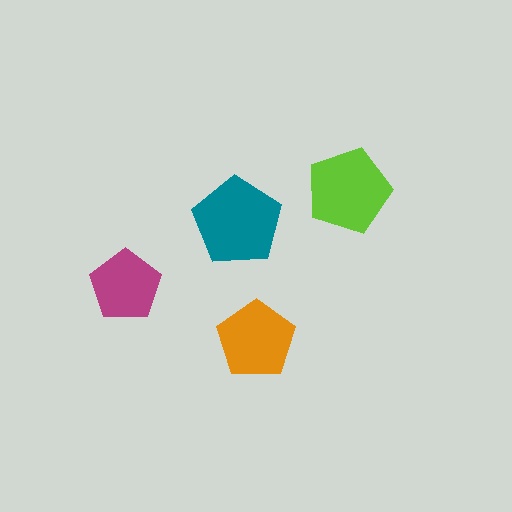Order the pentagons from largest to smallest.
the teal one, the lime one, the orange one, the magenta one.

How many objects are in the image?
There are 4 objects in the image.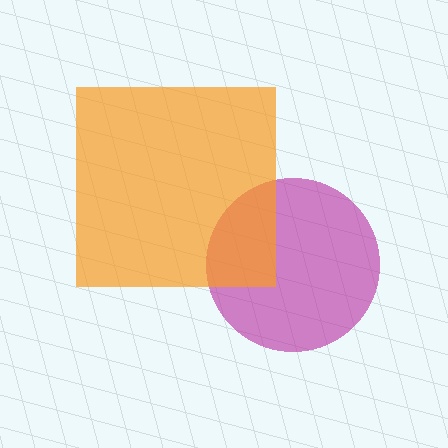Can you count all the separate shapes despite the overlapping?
Yes, there are 2 separate shapes.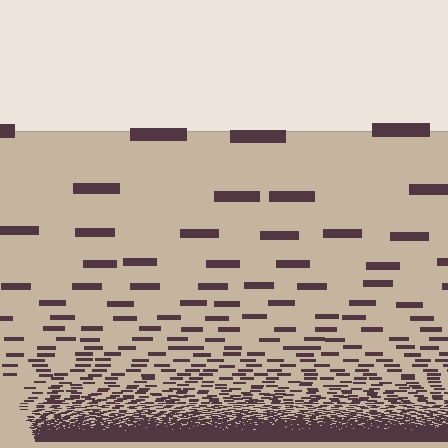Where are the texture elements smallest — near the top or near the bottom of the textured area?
Near the bottom.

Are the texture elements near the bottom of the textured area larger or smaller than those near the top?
Smaller. The gradient is inverted — elements near the bottom are smaller and denser.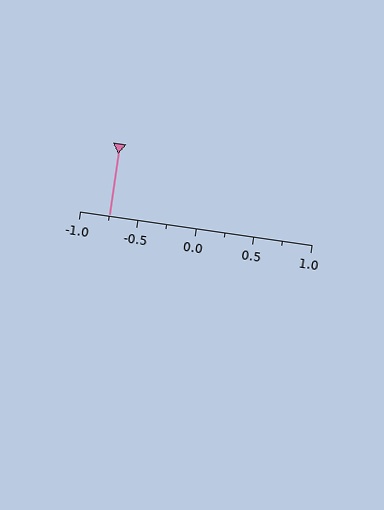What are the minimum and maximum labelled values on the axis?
The axis runs from -1.0 to 1.0.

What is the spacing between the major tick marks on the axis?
The major ticks are spaced 0.5 apart.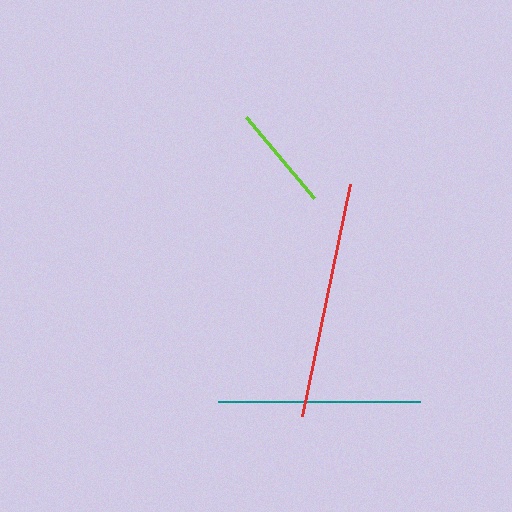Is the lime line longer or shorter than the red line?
The red line is longer than the lime line.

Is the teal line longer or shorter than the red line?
The red line is longer than the teal line.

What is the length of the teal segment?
The teal segment is approximately 203 pixels long.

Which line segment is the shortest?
The lime line is the shortest at approximately 106 pixels.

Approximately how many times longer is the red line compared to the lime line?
The red line is approximately 2.2 times the length of the lime line.